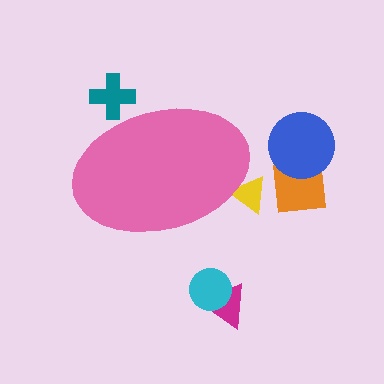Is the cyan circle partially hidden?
No, the cyan circle is fully visible.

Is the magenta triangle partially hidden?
No, the magenta triangle is fully visible.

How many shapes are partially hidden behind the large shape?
2 shapes are partially hidden.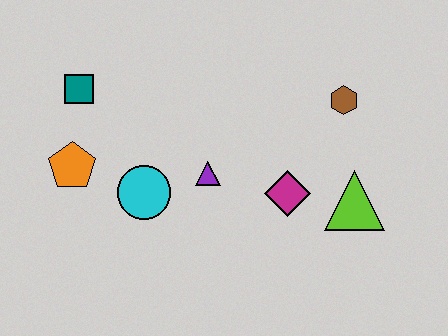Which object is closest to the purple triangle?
The cyan circle is closest to the purple triangle.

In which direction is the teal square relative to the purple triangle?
The teal square is to the left of the purple triangle.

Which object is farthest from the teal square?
The lime triangle is farthest from the teal square.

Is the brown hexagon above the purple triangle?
Yes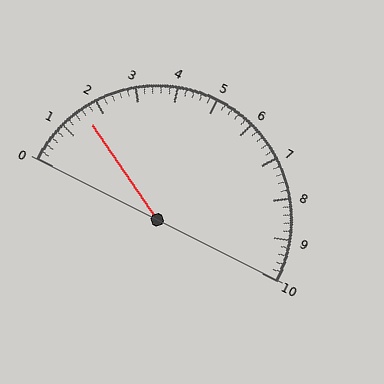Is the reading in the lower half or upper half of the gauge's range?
The reading is in the lower half of the range (0 to 10).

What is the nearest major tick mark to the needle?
The nearest major tick mark is 2.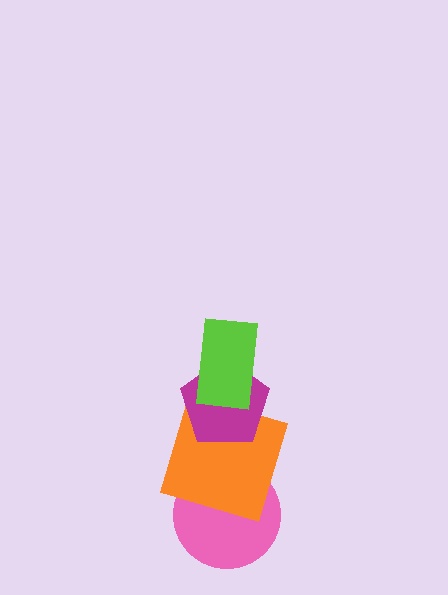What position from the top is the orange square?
The orange square is 3rd from the top.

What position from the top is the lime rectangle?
The lime rectangle is 1st from the top.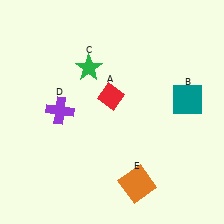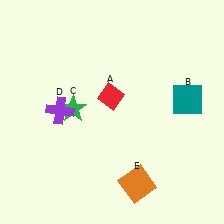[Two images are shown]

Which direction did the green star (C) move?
The green star (C) moved down.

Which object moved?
The green star (C) moved down.